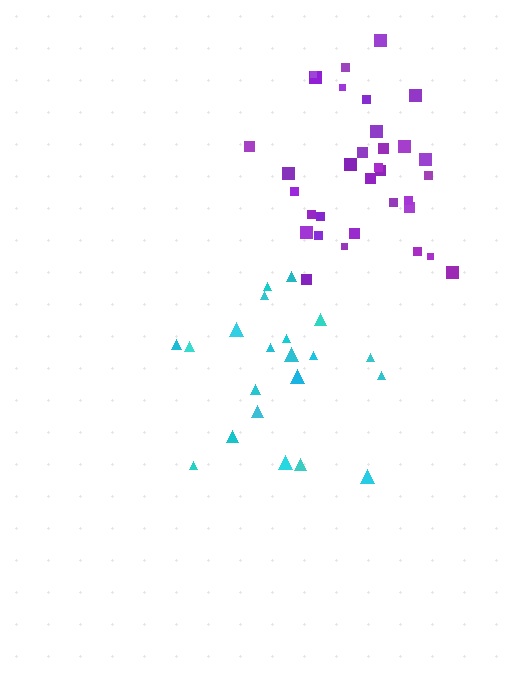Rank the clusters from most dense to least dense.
purple, cyan.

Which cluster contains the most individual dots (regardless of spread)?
Purple (33).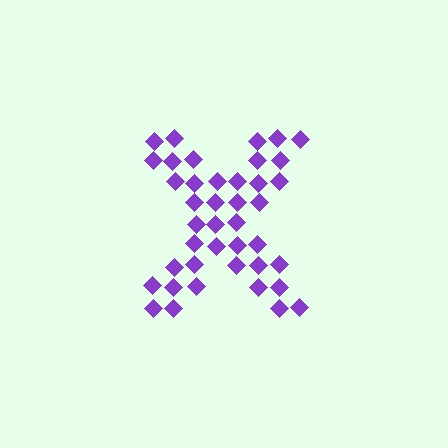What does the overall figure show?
The overall figure shows the letter X.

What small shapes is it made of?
It is made of small diamonds.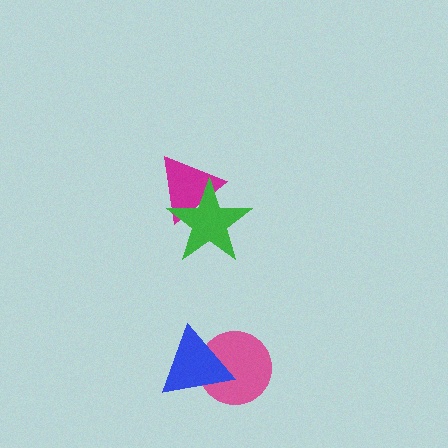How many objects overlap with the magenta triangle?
1 object overlaps with the magenta triangle.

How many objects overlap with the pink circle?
1 object overlaps with the pink circle.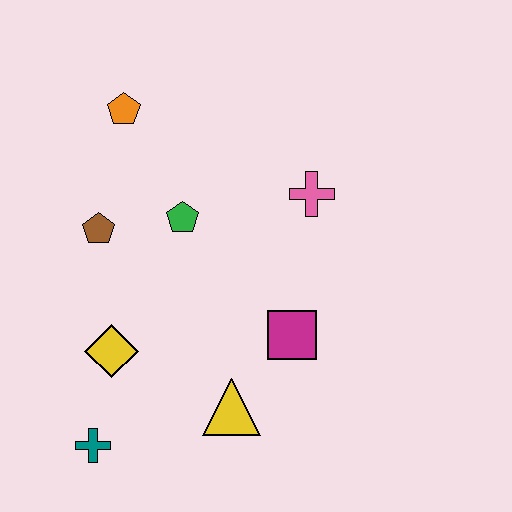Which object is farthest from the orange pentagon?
The teal cross is farthest from the orange pentagon.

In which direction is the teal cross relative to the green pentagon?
The teal cross is below the green pentagon.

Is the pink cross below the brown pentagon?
No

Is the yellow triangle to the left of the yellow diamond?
No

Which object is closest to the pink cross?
The green pentagon is closest to the pink cross.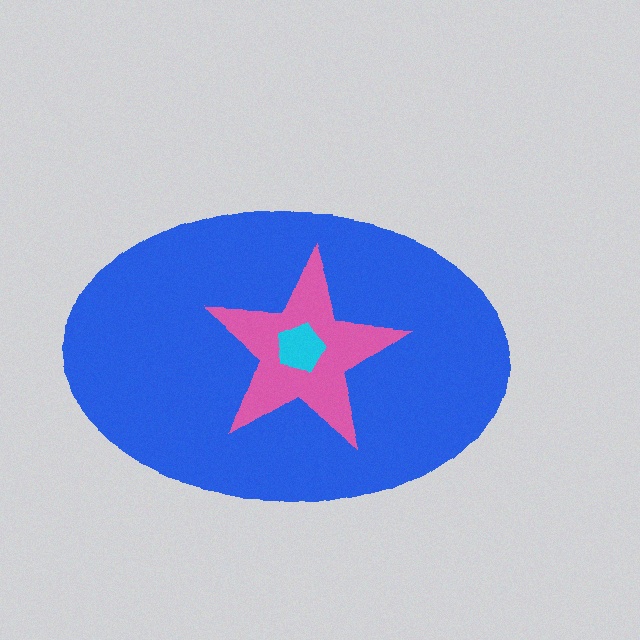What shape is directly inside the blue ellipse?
The pink star.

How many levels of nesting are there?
3.